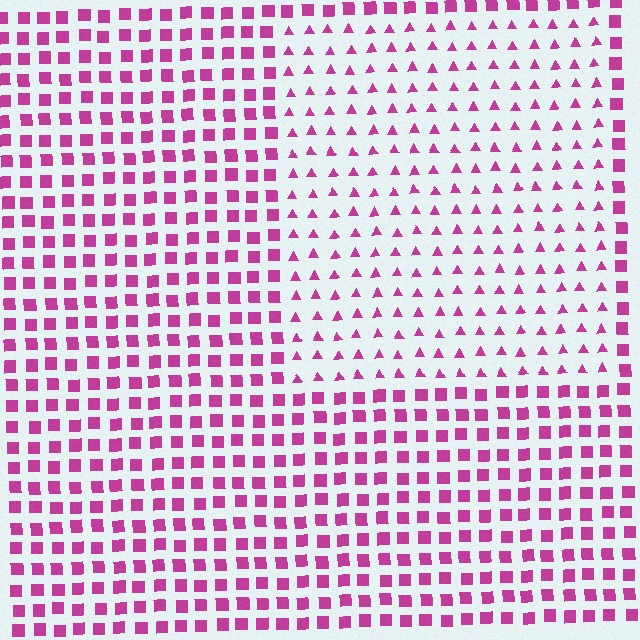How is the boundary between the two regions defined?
The boundary is defined by a change in element shape: triangles inside vs. squares outside. All elements share the same color and spacing.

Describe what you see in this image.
The image is filled with small magenta elements arranged in a uniform grid. A rectangle-shaped region contains triangles, while the surrounding area contains squares. The boundary is defined purely by the change in element shape.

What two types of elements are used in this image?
The image uses triangles inside the rectangle region and squares outside it.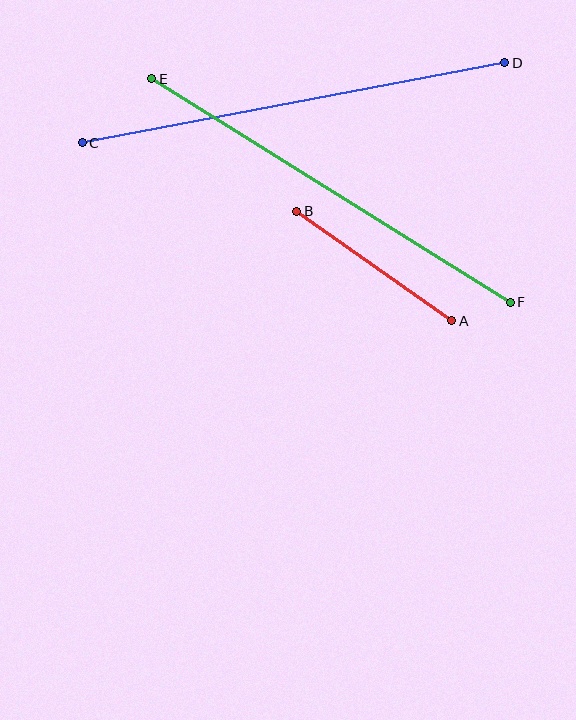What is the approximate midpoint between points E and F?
The midpoint is at approximately (331, 191) pixels.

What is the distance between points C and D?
The distance is approximately 430 pixels.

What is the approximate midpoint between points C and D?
The midpoint is at approximately (293, 103) pixels.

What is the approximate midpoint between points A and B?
The midpoint is at approximately (374, 266) pixels.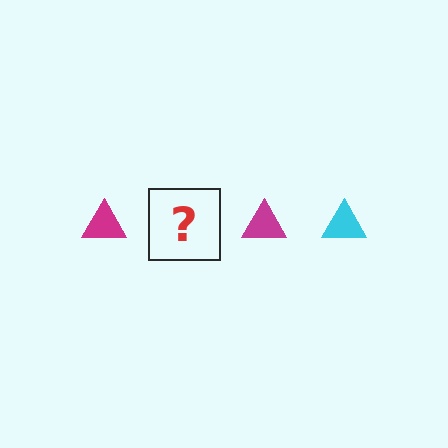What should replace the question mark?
The question mark should be replaced with a cyan triangle.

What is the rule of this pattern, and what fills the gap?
The rule is that the pattern cycles through magenta, cyan triangles. The gap should be filled with a cyan triangle.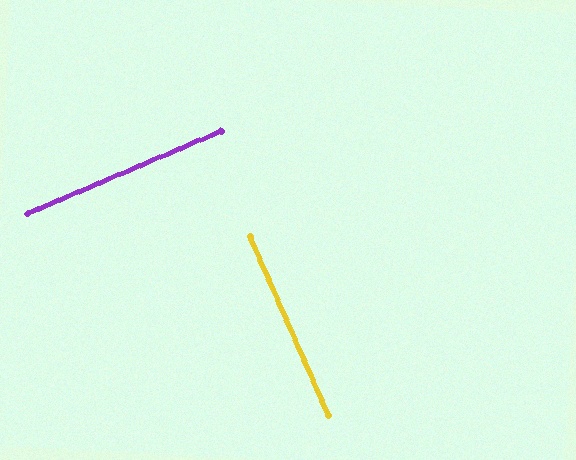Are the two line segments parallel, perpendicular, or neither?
Perpendicular — they meet at approximately 90°.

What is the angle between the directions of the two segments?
Approximately 90 degrees.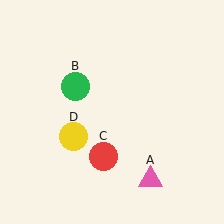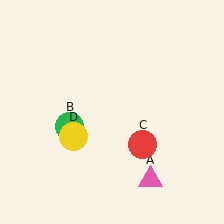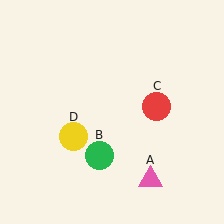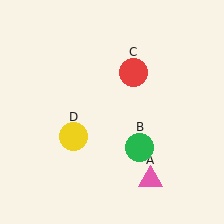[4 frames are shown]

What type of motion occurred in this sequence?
The green circle (object B), red circle (object C) rotated counterclockwise around the center of the scene.